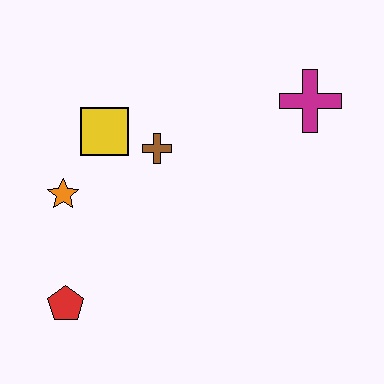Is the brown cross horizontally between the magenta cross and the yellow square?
Yes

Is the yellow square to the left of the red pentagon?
No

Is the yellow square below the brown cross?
No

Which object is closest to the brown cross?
The yellow square is closest to the brown cross.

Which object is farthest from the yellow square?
The magenta cross is farthest from the yellow square.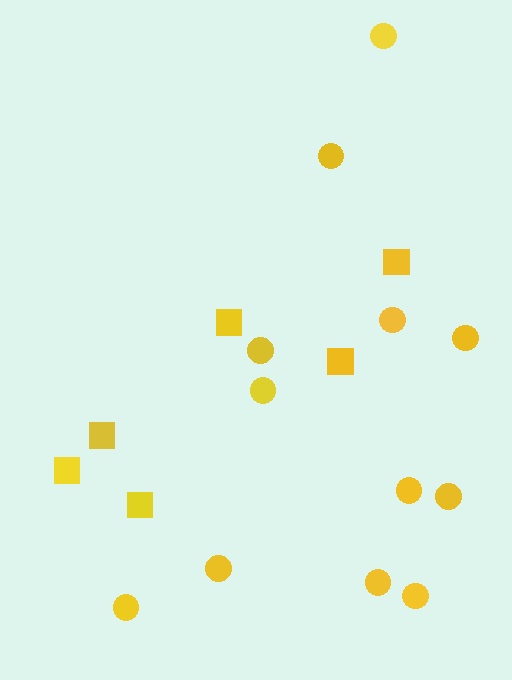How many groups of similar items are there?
There are 2 groups: one group of squares (6) and one group of circles (12).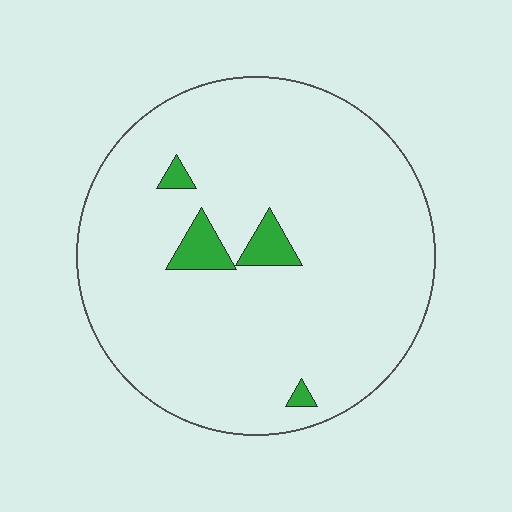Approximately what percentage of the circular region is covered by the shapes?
Approximately 5%.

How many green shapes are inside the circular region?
4.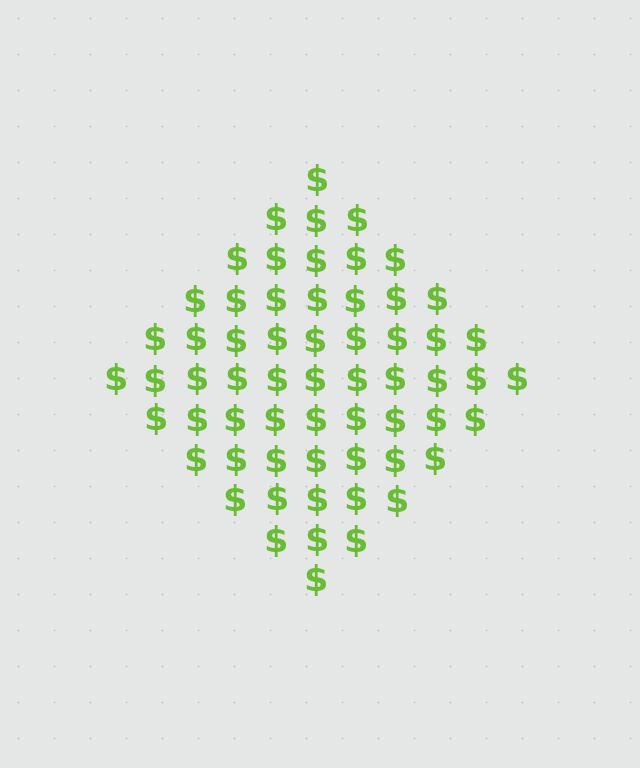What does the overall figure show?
The overall figure shows a diamond.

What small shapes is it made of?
It is made of small dollar signs.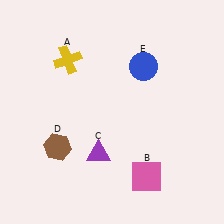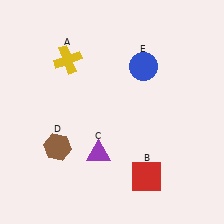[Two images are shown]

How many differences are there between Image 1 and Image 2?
There is 1 difference between the two images.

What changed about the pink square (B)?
In Image 1, B is pink. In Image 2, it changed to red.